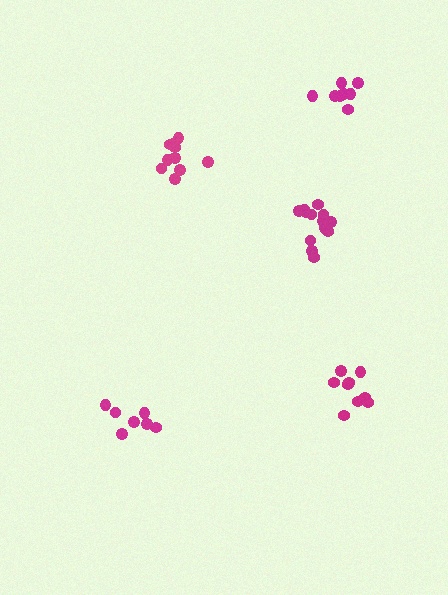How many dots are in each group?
Group 1: 9 dots, Group 2: 7 dots, Group 3: 8 dots, Group 4: 11 dots, Group 5: 13 dots (48 total).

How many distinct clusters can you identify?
There are 5 distinct clusters.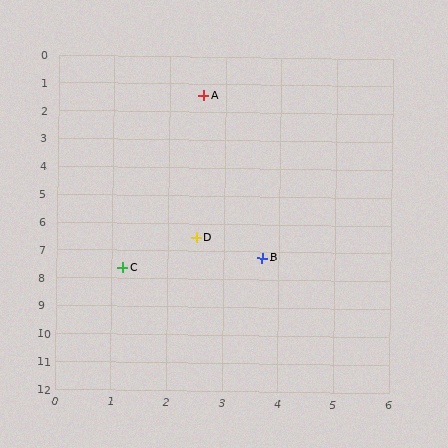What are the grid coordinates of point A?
Point A is at approximately (2.6, 1.4).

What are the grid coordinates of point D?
Point D is at approximately (2.5, 6.5).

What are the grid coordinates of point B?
Point B is at approximately (3.7, 7.2).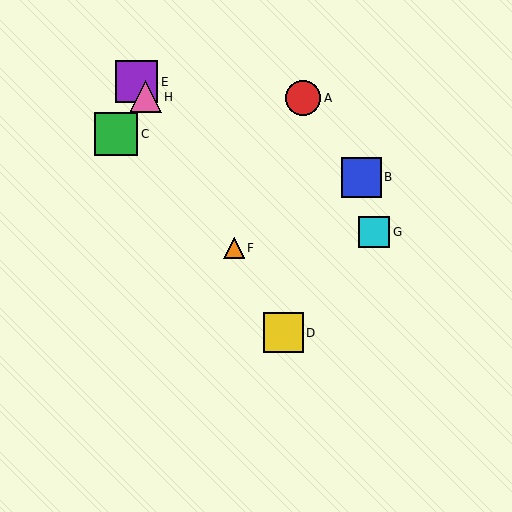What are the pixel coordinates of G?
Object G is at (374, 232).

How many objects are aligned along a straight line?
4 objects (D, E, F, H) are aligned along a straight line.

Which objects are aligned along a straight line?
Objects D, E, F, H are aligned along a straight line.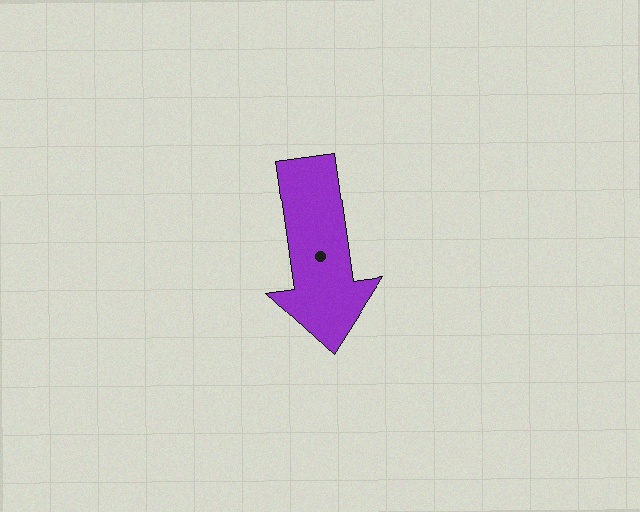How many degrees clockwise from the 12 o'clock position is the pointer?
Approximately 172 degrees.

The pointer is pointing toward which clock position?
Roughly 6 o'clock.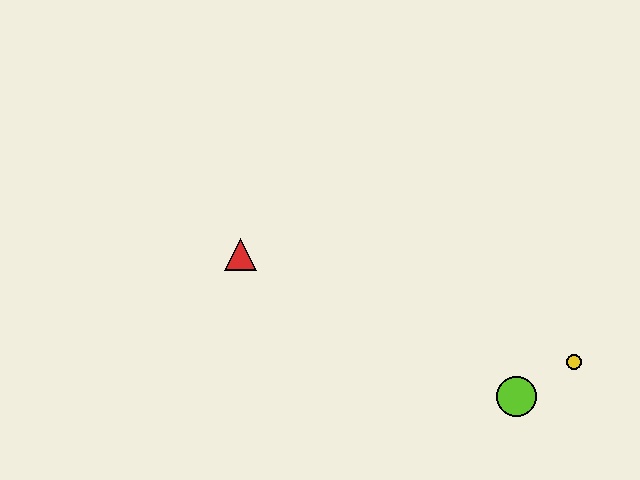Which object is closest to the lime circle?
The yellow circle is closest to the lime circle.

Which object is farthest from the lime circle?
The red triangle is farthest from the lime circle.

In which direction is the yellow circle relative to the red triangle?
The yellow circle is to the right of the red triangle.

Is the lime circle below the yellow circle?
Yes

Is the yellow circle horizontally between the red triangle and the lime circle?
No